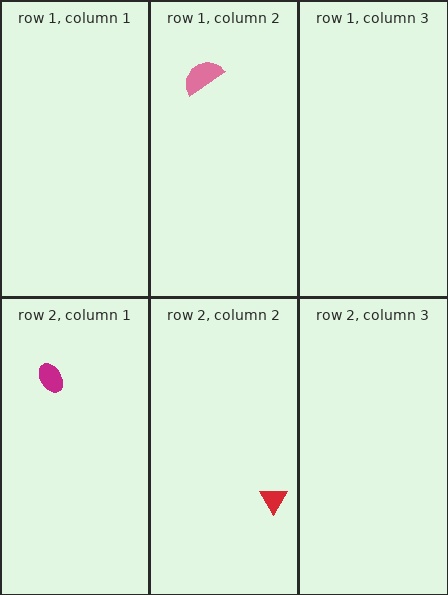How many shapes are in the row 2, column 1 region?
1.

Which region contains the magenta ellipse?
The row 2, column 1 region.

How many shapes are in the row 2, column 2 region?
1.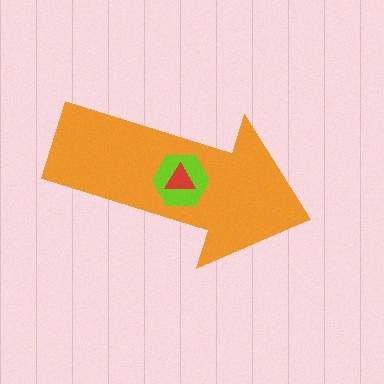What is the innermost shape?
The red triangle.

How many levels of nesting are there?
3.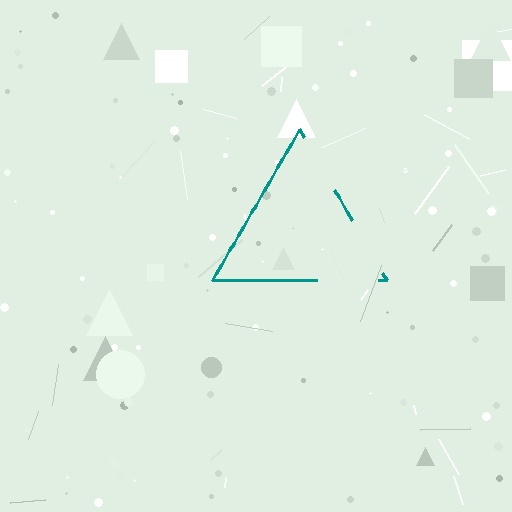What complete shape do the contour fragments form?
The contour fragments form a triangle.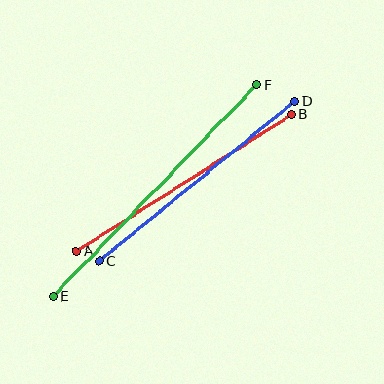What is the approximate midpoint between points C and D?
The midpoint is at approximately (197, 181) pixels.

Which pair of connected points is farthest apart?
Points E and F are farthest apart.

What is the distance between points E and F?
The distance is approximately 294 pixels.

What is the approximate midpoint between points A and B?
The midpoint is at approximately (184, 183) pixels.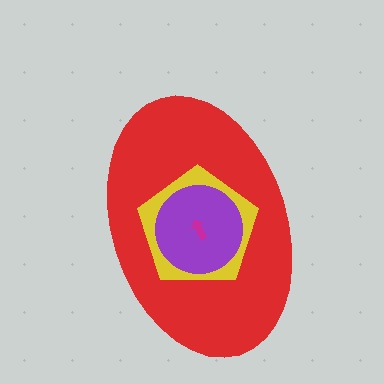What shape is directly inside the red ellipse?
The yellow pentagon.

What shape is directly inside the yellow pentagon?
The purple circle.